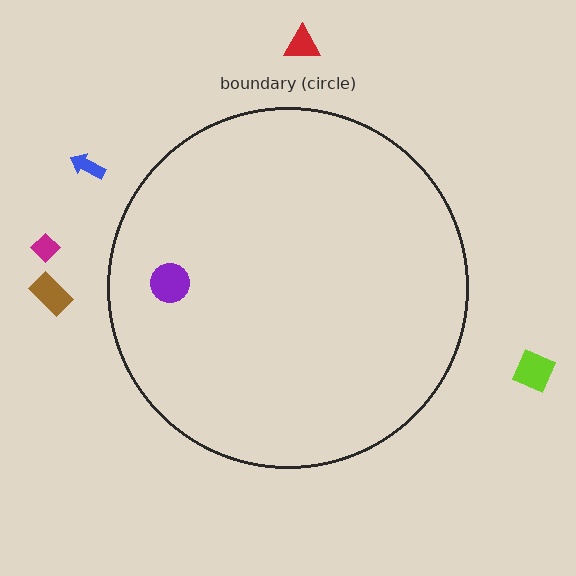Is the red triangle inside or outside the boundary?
Outside.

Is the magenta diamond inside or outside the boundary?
Outside.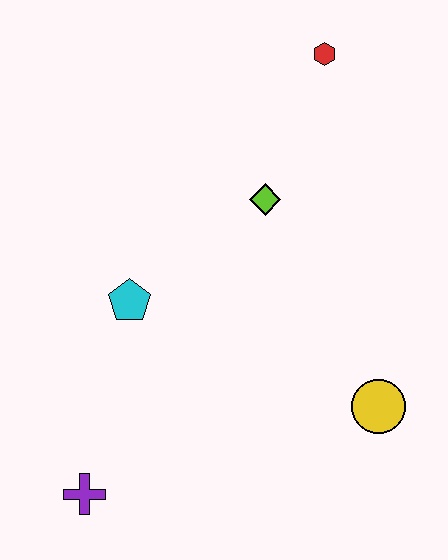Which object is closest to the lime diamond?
The red hexagon is closest to the lime diamond.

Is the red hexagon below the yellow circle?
No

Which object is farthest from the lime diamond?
The purple cross is farthest from the lime diamond.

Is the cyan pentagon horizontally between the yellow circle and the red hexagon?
No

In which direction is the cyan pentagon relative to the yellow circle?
The cyan pentagon is to the left of the yellow circle.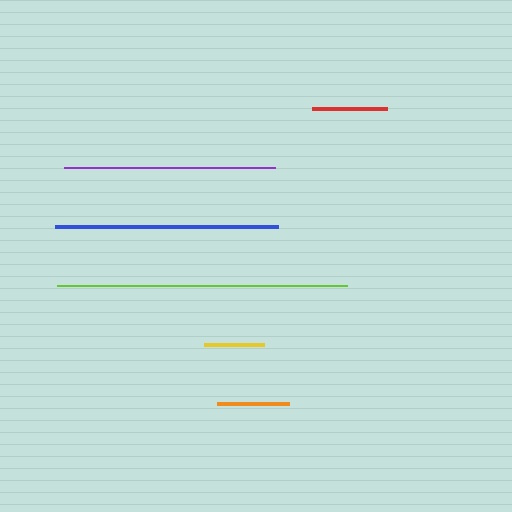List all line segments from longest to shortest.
From longest to shortest: lime, blue, purple, red, orange, yellow.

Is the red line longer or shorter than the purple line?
The purple line is longer than the red line.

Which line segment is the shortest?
The yellow line is the shortest at approximately 61 pixels.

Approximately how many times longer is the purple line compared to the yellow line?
The purple line is approximately 3.5 times the length of the yellow line.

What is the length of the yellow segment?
The yellow segment is approximately 61 pixels long.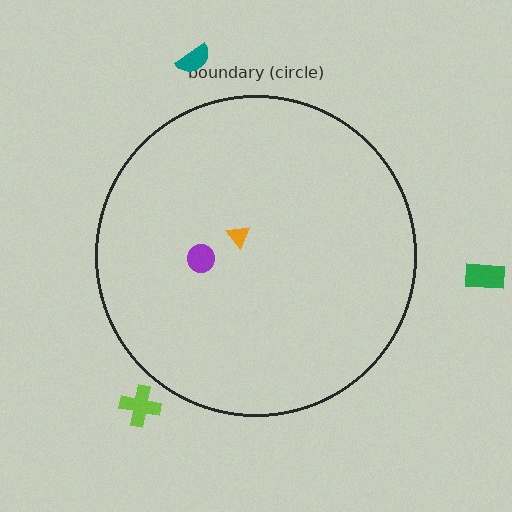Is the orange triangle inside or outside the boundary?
Inside.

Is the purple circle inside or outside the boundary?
Inside.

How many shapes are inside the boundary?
2 inside, 3 outside.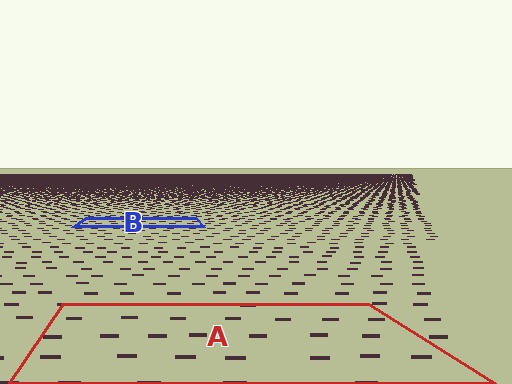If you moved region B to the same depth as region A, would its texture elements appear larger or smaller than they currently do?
They would appear larger. At a closer depth, the same texture elements are projected at a bigger on-screen size.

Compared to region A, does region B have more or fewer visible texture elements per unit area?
Region B has more texture elements per unit area — they are packed more densely because it is farther away.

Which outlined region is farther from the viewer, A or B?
Region B is farther from the viewer — the texture elements inside it appear smaller and more densely packed.